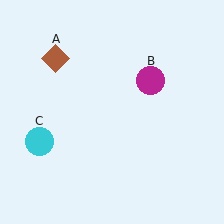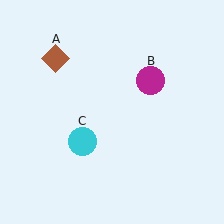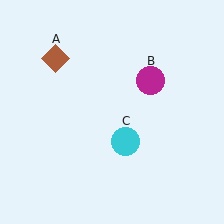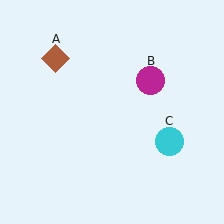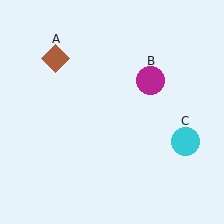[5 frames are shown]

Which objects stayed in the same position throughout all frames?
Brown diamond (object A) and magenta circle (object B) remained stationary.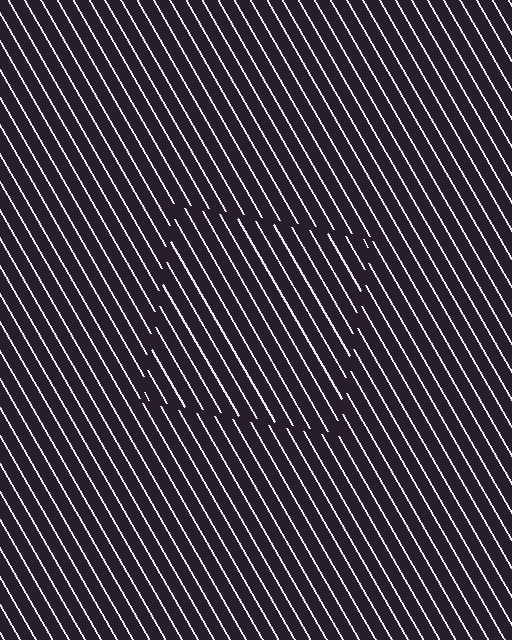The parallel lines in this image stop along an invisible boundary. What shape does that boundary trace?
An illusory square. The interior of the shape contains the same grating, shifted by half a period — the contour is defined by the phase discontinuity where line-ends from the inner and outer gratings abut.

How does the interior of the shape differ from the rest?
The interior of the shape contains the same grating, shifted by half a period — the contour is defined by the phase discontinuity where line-ends from the inner and outer gratings abut.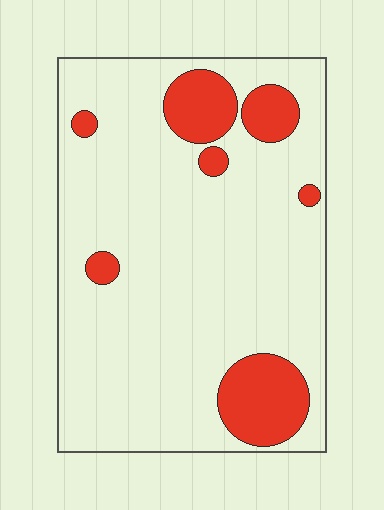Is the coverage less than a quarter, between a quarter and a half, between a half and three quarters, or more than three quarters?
Less than a quarter.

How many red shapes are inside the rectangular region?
7.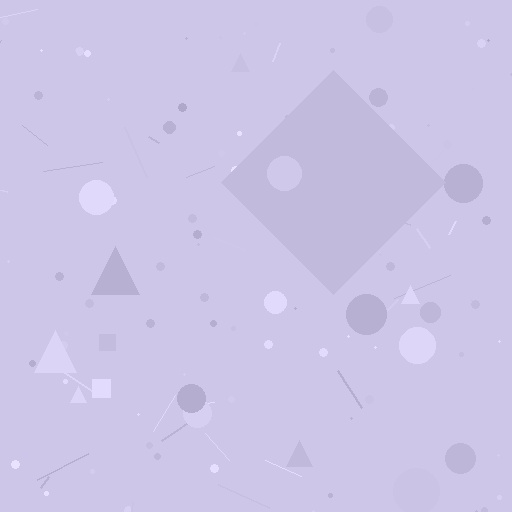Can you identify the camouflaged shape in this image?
The camouflaged shape is a diamond.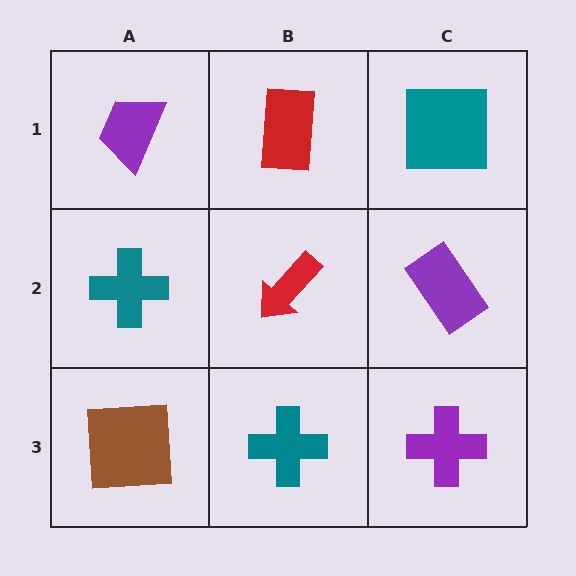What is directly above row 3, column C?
A purple rectangle.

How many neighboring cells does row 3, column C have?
2.